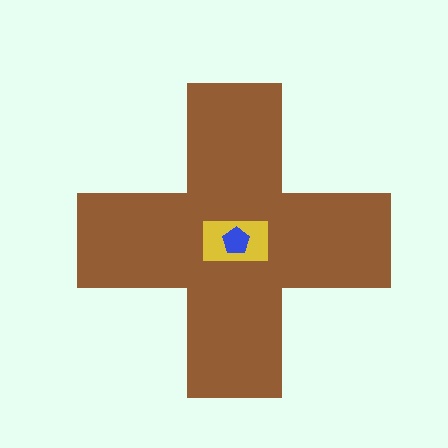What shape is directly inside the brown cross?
The yellow rectangle.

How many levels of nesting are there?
3.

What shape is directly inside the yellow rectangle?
The blue pentagon.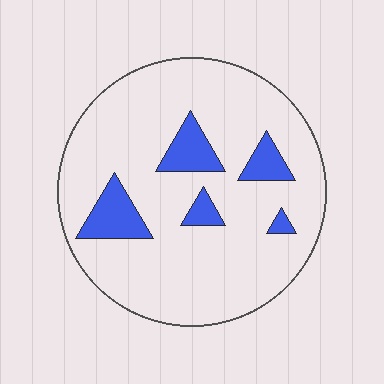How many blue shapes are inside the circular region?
5.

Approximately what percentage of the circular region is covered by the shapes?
Approximately 15%.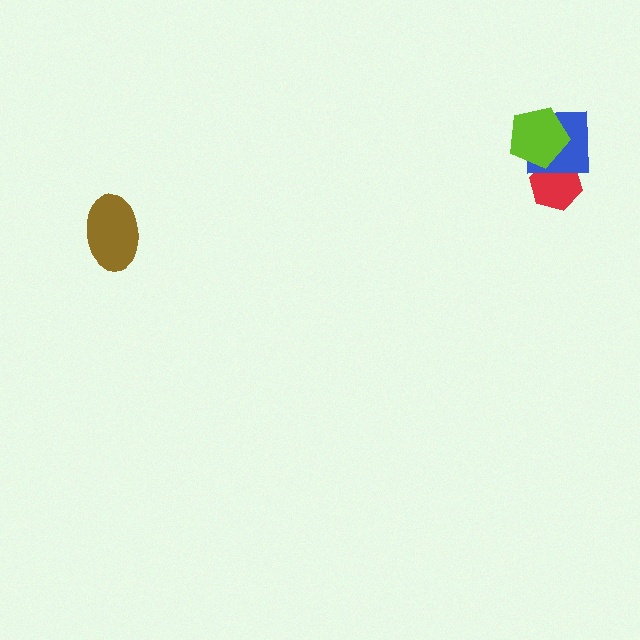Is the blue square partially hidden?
Yes, it is partially covered by another shape.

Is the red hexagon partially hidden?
Yes, it is partially covered by another shape.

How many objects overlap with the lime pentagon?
2 objects overlap with the lime pentagon.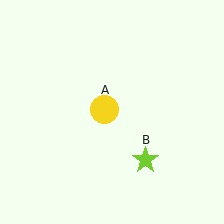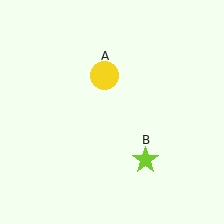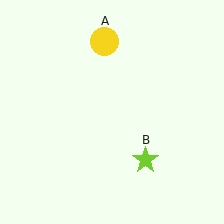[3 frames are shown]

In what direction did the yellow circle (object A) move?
The yellow circle (object A) moved up.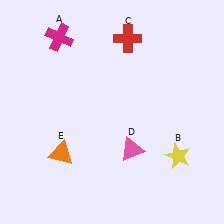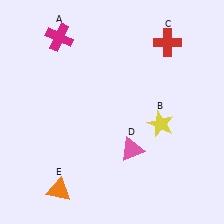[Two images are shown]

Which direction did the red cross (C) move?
The red cross (C) moved right.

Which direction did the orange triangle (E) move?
The orange triangle (E) moved down.